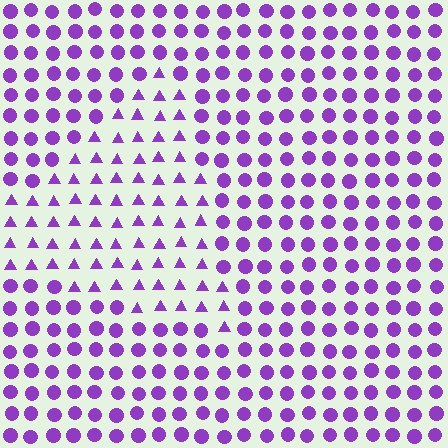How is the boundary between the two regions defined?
The boundary is defined by a change in element shape: triangles inside vs. circles outside. All elements share the same color and spacing.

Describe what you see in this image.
The image is filled with small purple elements arranged in a uniform grid. A triangle-shaped region contains triangles, while the surrounding area contains circles. The boundary is defined purely by the change in element shape.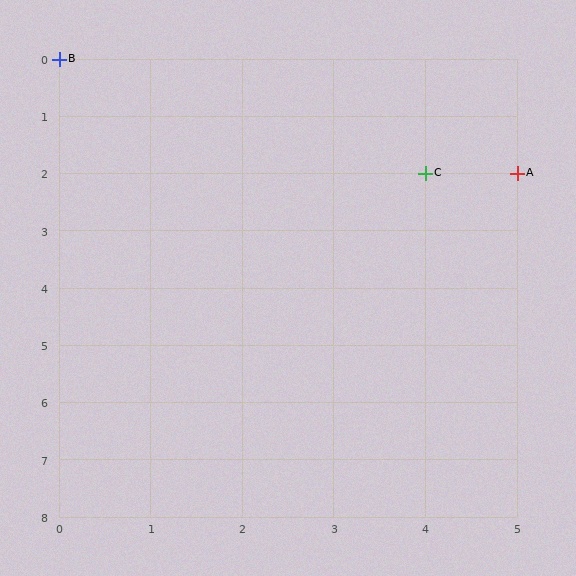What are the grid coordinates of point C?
Point C is at grid coordinates (4, 2).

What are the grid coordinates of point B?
Point B is at grid coordinates (0, 0).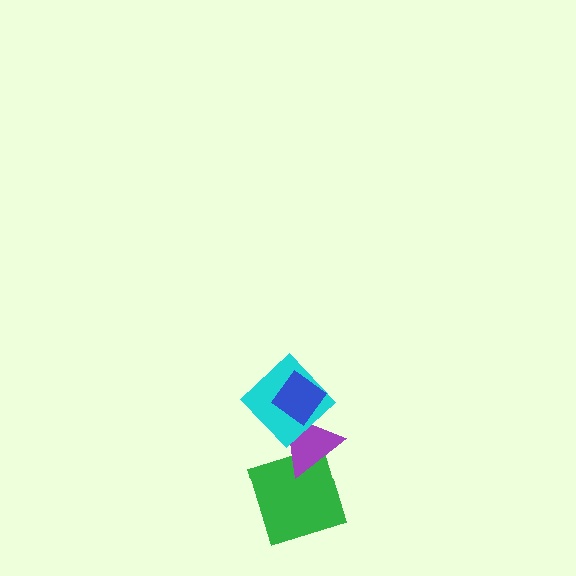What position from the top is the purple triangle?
The purple triangle is 3rd from the top.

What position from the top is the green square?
The green square is 4th from the top.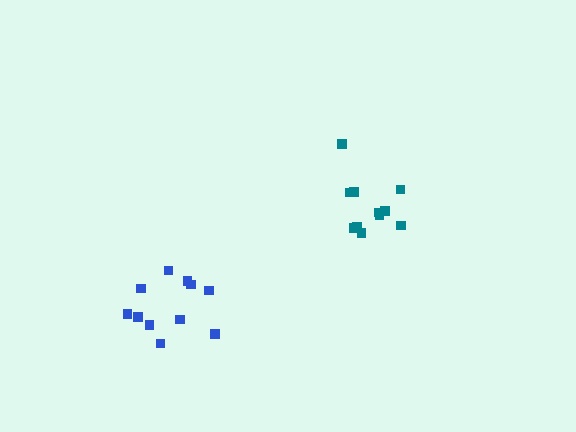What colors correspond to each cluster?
The clusters are colored: teal, blue.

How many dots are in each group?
Group 1: 11 dots, Group 2: 11 dots (22 total).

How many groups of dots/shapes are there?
There are 2 groups.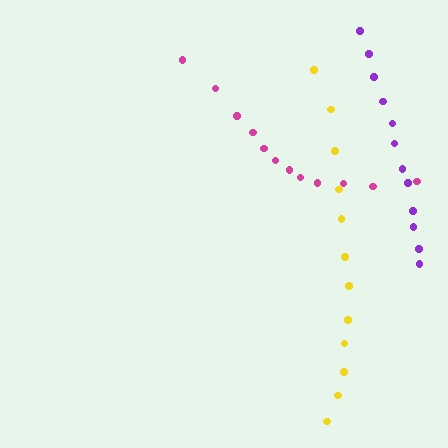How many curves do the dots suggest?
There are 3 distinct paths.